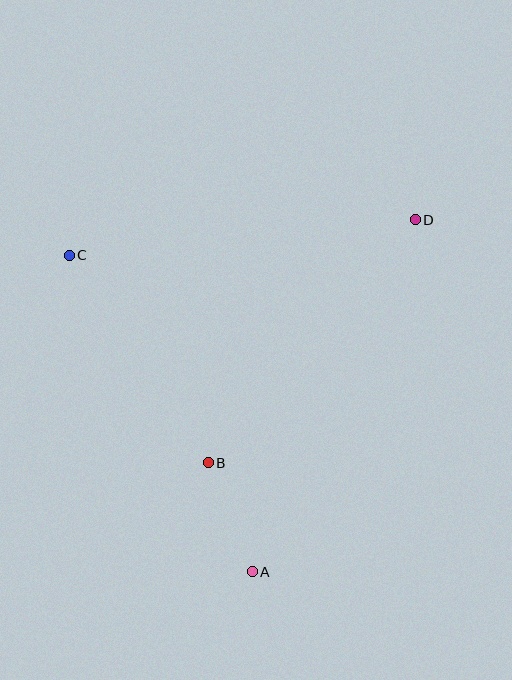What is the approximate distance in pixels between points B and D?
The distance between B and D is approximately 319 pixels.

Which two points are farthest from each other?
Points A and D are farthest from each other.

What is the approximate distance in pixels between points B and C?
The distance between B and C is approximately 250 pixels.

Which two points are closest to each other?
Points A and B are closest to each other.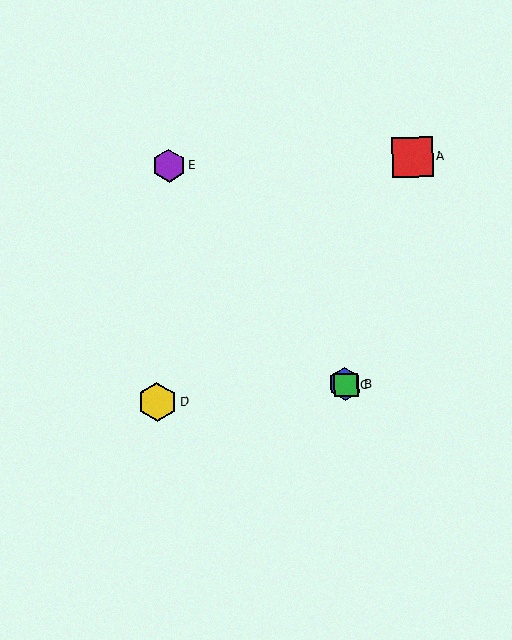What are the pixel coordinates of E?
Object E is at (169, 166).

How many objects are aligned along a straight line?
3 objects (B, C, E) are aligned along a straight line.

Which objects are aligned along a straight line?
Objects B, C, E are aligned along a straight line.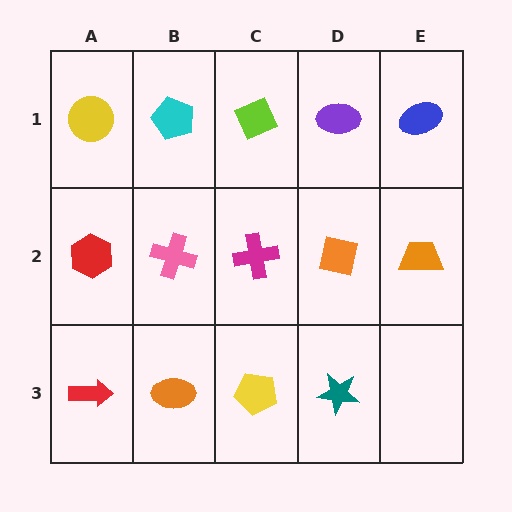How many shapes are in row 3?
4 shapes.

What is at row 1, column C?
A lime diamond.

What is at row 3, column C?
A yellow pentagon.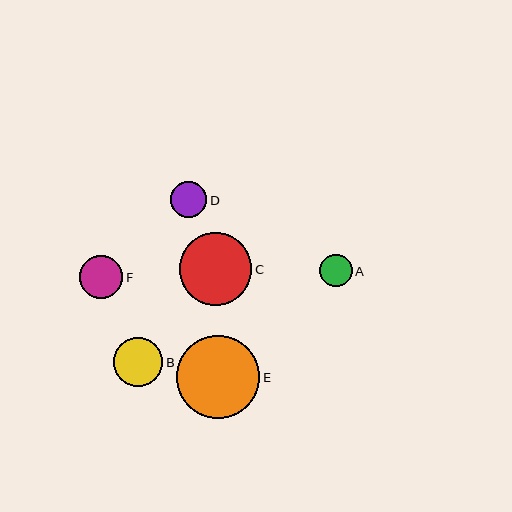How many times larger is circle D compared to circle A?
Circle D is approximately 1.1 times the size of circle A.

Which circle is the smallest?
Circle A is the smallest with a size of approximately 32 pixels.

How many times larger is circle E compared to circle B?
Circle E is approximately 1.7 times the size of circle B.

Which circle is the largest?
Circle E is the largest with a size of approximately 83 pixels.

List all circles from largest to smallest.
From largest to smallest: E, C, B, F, D, A.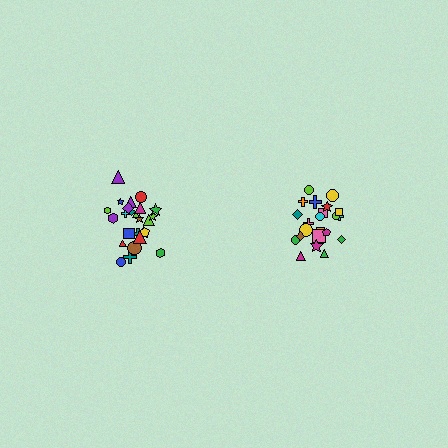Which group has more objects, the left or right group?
The left group.